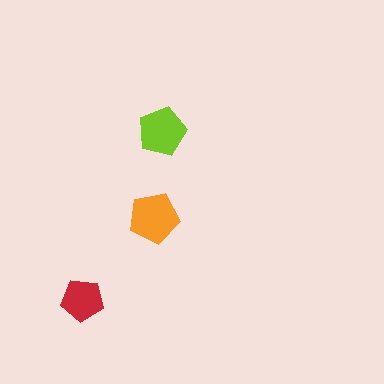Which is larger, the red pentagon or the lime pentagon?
The lime one.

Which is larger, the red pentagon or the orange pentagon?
The orange one.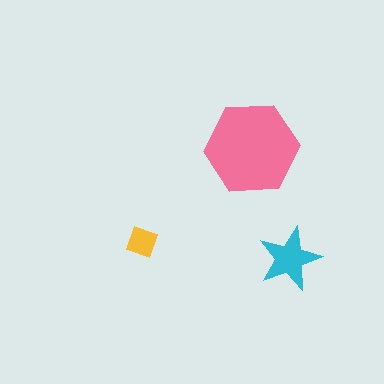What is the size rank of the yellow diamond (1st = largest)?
3rd.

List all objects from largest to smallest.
The pink hexagon, the cyan star, the yellow diamond.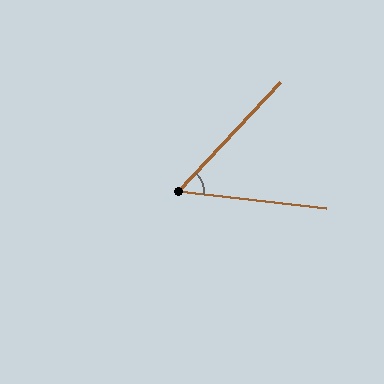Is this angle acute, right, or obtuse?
It is acute.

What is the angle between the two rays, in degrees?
Approximately 53 degrees.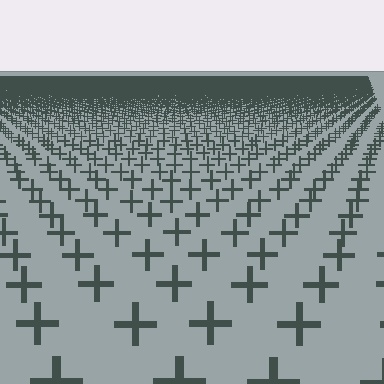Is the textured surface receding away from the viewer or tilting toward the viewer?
The surface is receding away from the viewer. Texture elements get smaller and denser toward the top.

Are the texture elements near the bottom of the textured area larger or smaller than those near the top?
Larger. Near the bottom, elements are closer to the viewer and appear at a bigger on-screen size.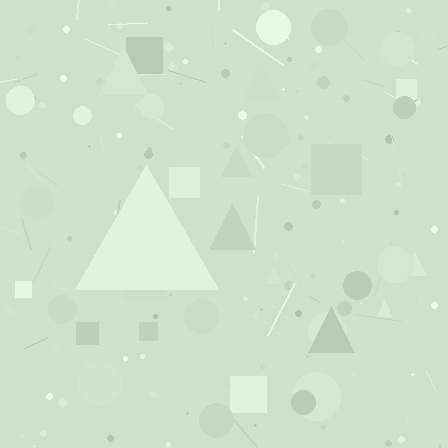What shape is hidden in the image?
A triangle is hidden in the image.